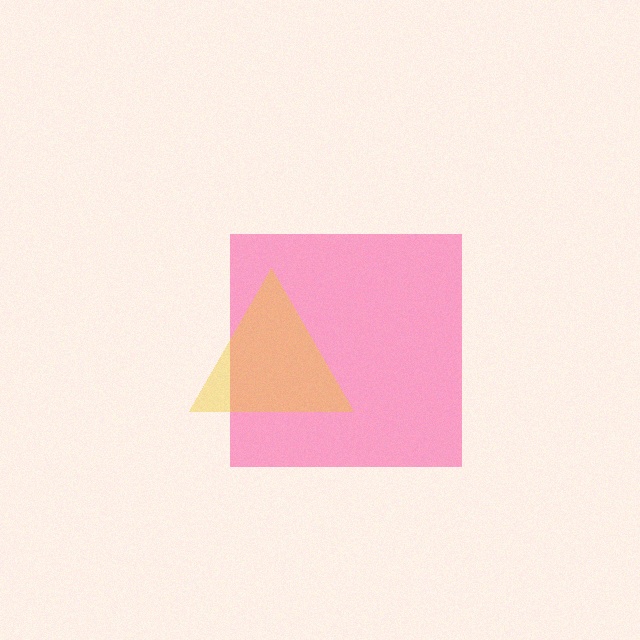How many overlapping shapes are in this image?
There are 2 overlapping shapes in the image.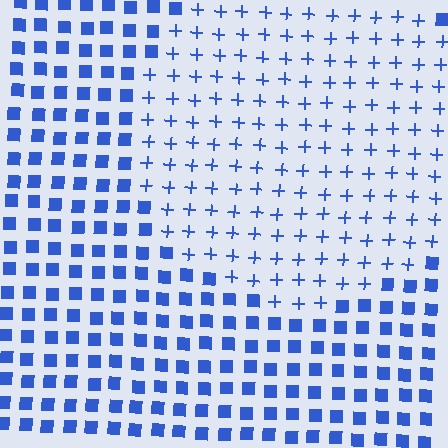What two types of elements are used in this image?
The image uses plus signs inside the circle region and squares outside it.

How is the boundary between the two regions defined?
The boundary is defined by a change in element shape: plus signs inside vs. squares outside. All elements share the same color and spacing.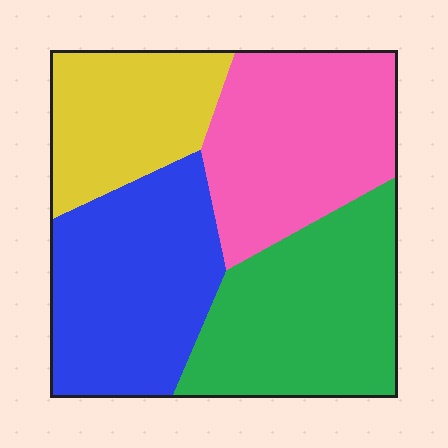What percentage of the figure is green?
Green covers about 30% of the figure.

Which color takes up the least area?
Yellow, at roughly 20%.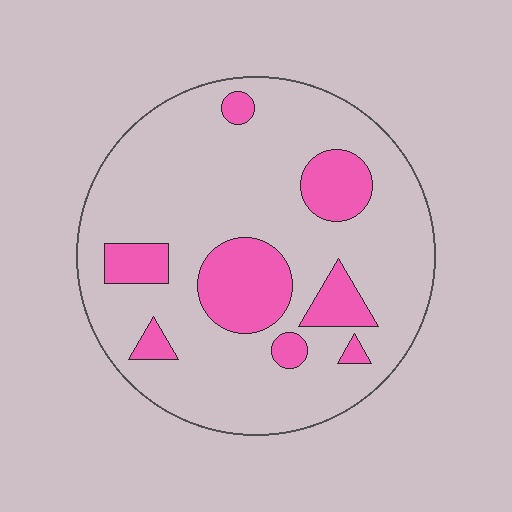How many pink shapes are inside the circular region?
8.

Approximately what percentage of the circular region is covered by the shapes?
Approximately 20%.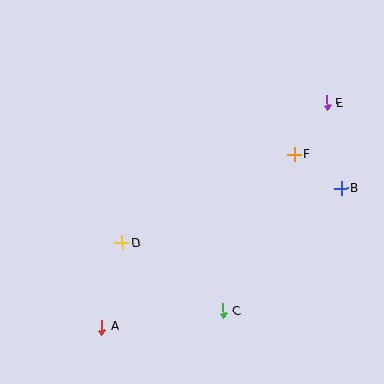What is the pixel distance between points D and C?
The distance between D and C is 122 pixels.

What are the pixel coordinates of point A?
Point A is at (102, 327).